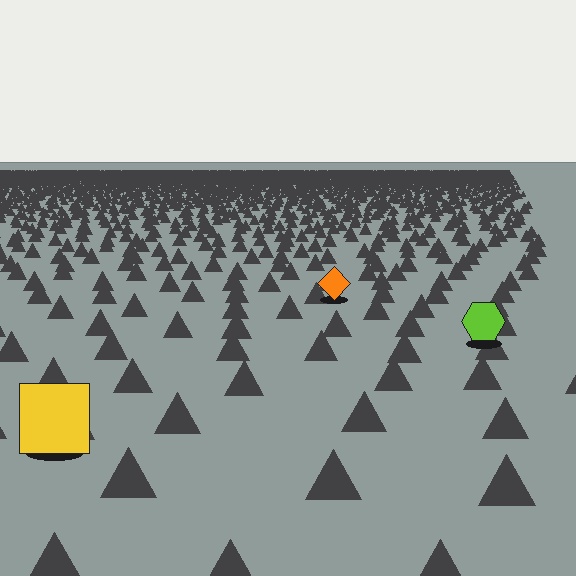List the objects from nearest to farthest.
From nearest to farthest: the yellow square, the lime hexagon, the orange diamond.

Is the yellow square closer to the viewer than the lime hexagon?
Yes. The yellow square is closer — you can tell from the texture gradient: the ground texture is coarser near it.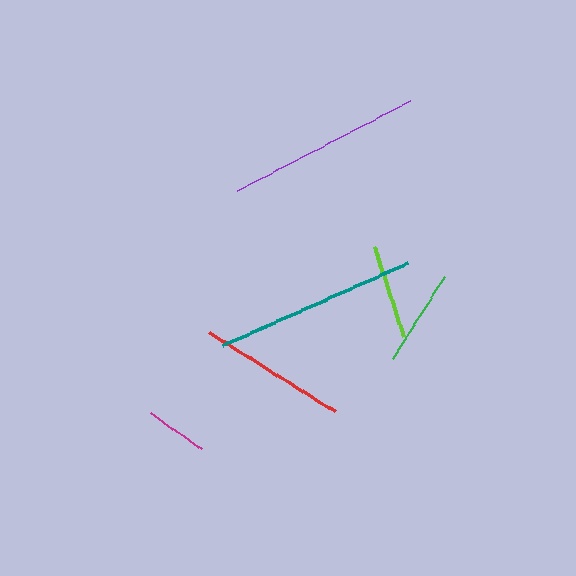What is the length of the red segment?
The red segment is approximately 150 pixels long.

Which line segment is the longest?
The teal line is the longest at approximately 202 pixels.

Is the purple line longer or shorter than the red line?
The purple line is longer than the red line.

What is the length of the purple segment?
The purple segment is approximately 195 pixels long.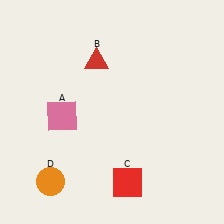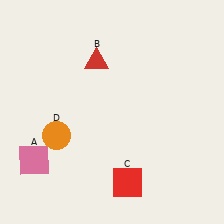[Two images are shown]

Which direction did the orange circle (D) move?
The orange circle (D) moved up.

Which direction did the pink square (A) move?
The pink square (A) moved down.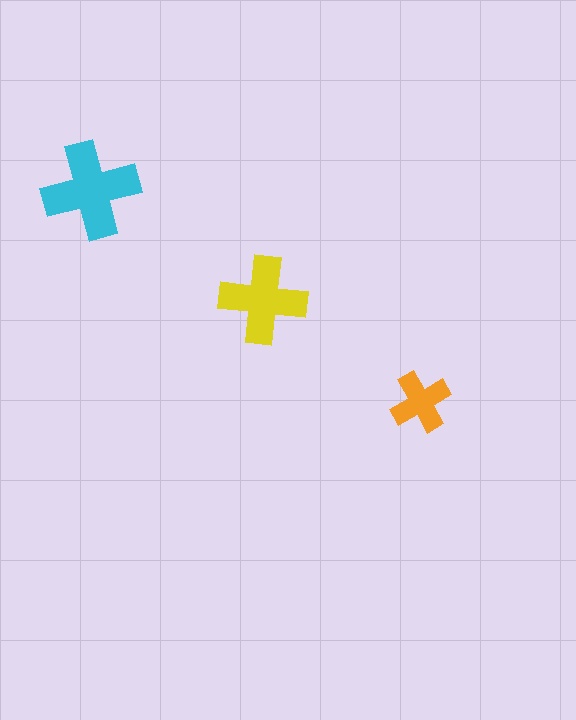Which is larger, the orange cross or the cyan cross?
The cyan one.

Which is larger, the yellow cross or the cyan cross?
The cyan one.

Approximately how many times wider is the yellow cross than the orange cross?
About 1.5 times wider.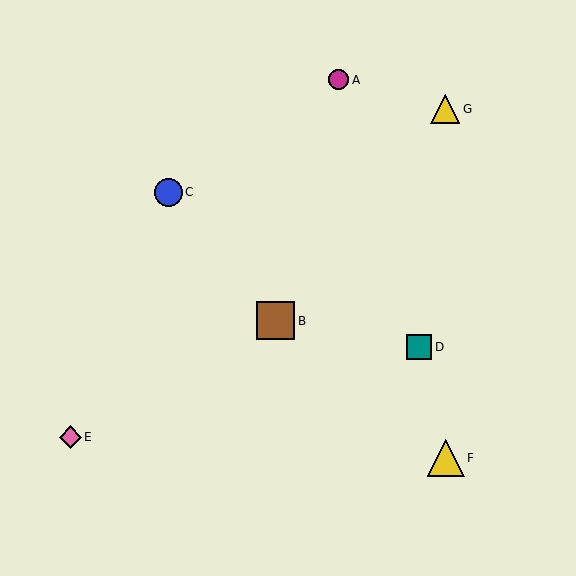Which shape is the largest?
The brown square (labeled B) is the largest.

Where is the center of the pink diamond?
The center of the pink diamond is at (70, 437).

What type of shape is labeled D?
Shape D is a teal square.